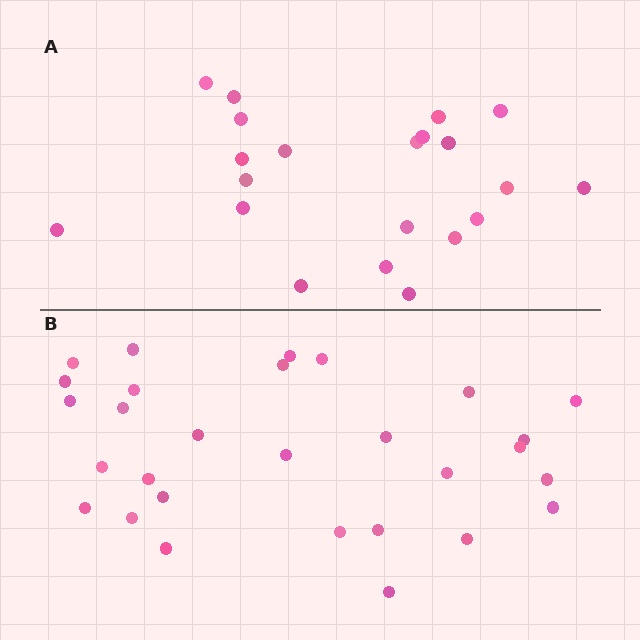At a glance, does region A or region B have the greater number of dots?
Region B (the bottom region) has more dots.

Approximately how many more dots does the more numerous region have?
Region B has roughly 8 or so more dots than region A.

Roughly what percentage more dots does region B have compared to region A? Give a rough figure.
About 40% more.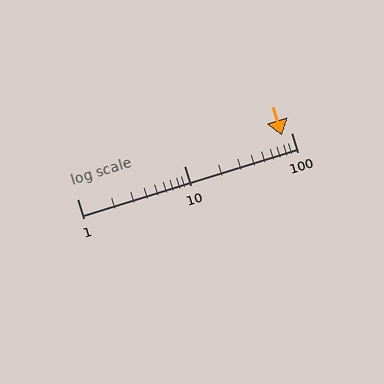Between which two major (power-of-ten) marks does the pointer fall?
The pointer is between 10 and 100.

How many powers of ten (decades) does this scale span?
The scale spans 2 decades, from 1 to 100.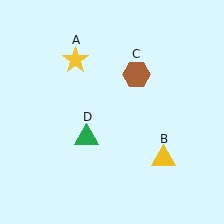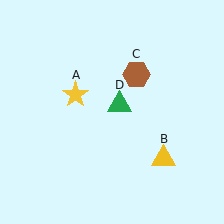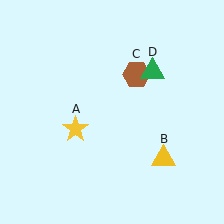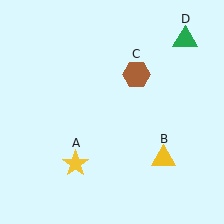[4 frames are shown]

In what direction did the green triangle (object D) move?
The green triangle (object D) moved up and to the right.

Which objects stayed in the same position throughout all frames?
Yellow triangle (object B) and brown hexagon (object C) remained stationary.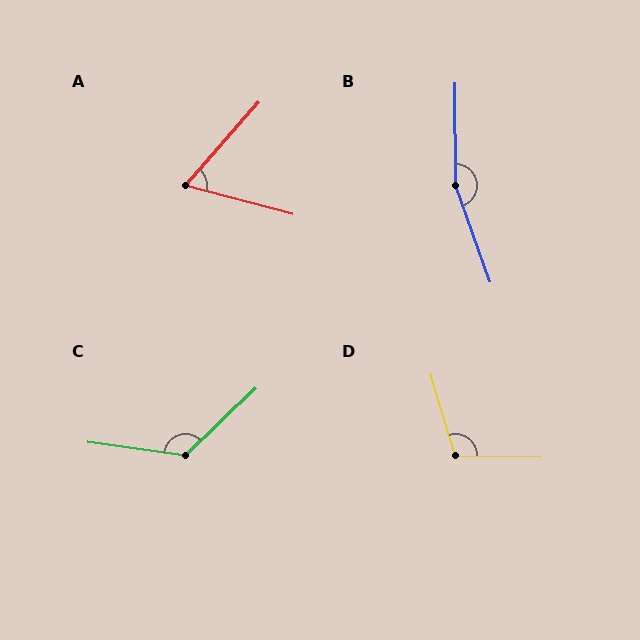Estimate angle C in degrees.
Approximately 129 degrees.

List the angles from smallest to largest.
A (64°), D (107°), C (129°), B (161°).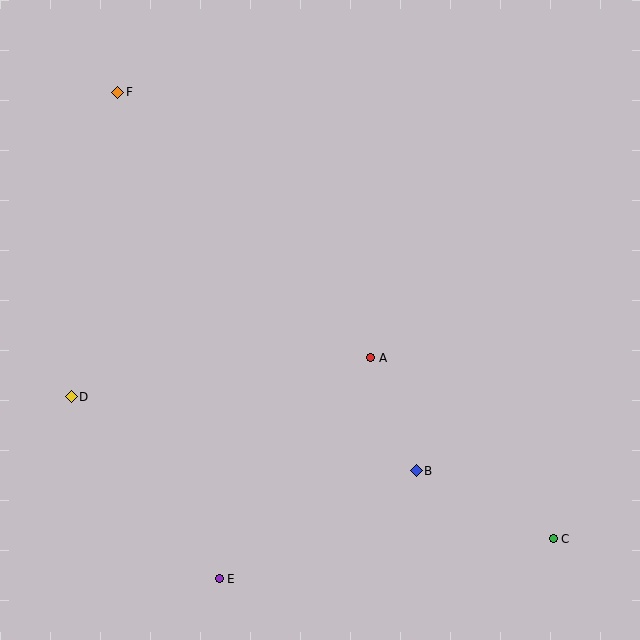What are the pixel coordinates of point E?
Point E is at (219, 579).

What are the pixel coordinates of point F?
Point F is at (118, 92).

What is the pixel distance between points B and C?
The distance between B and C is 153 pixels.